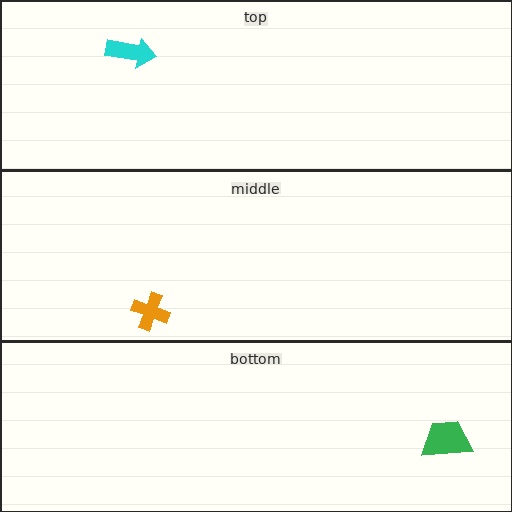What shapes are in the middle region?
The orange cross.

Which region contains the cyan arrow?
The top region.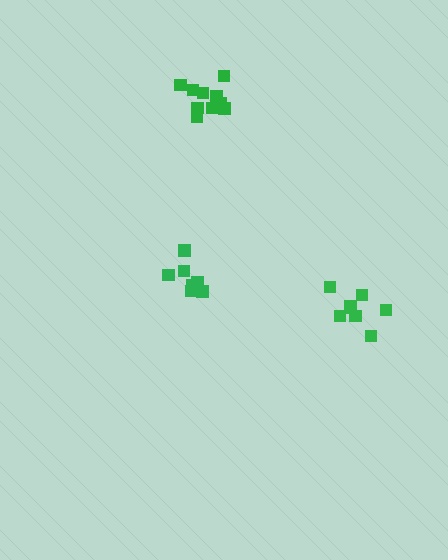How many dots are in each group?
Group 1: 7 dots, Group 2: 10 dots, Group 3: 8 dots (25 total).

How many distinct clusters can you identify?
There are 3 distinct clusters.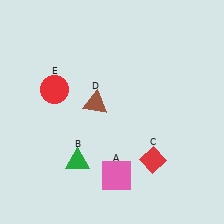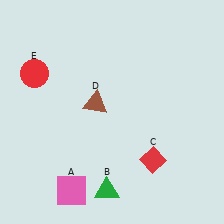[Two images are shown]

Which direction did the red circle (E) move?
The red circle (E) moved left.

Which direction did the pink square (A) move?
The pink square (A) moved left.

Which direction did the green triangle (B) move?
The green triangle (B) moved right.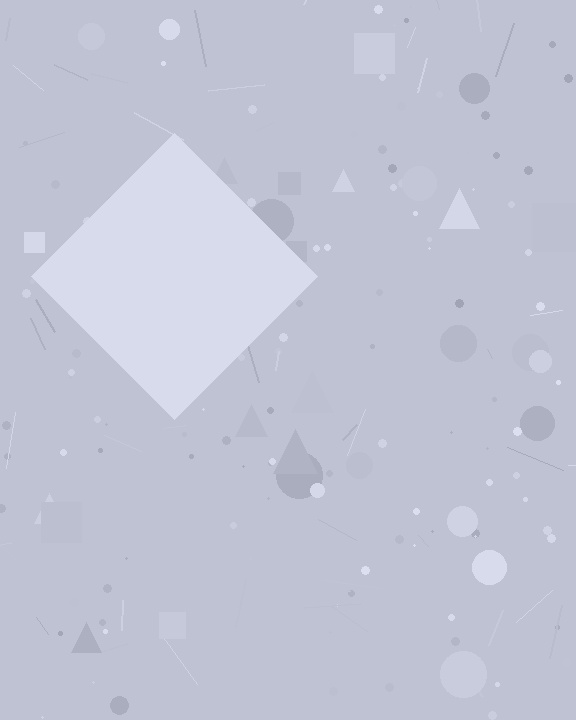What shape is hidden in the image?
A diamond is hidden in the image.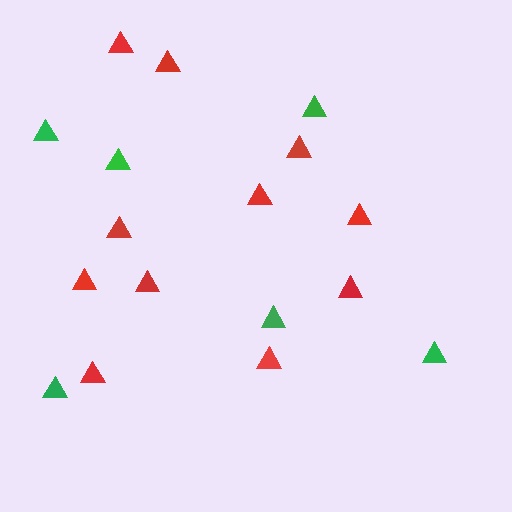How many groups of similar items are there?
There are 2 groups: one group of red triangles (11) and one group of green triangles (6).